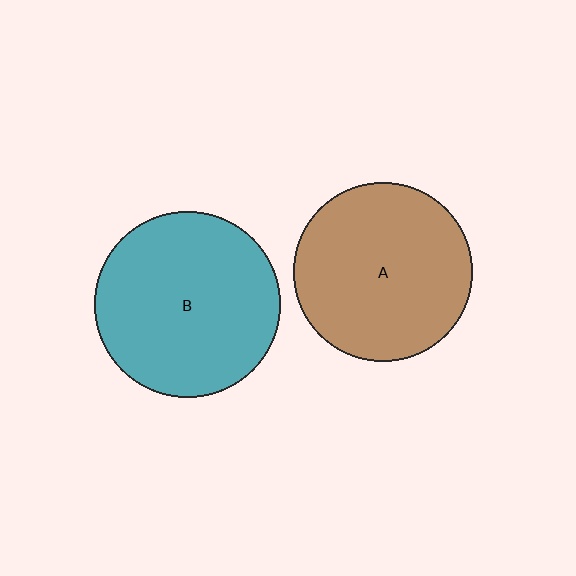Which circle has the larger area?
Circle B (teal).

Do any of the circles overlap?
No, none of the circles overlap.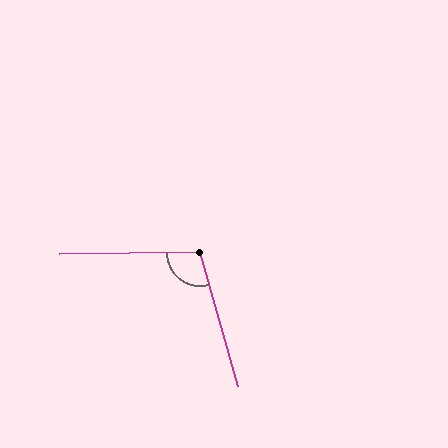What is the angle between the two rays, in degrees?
Approximately 105 degrees.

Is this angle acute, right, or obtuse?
It is obtuse.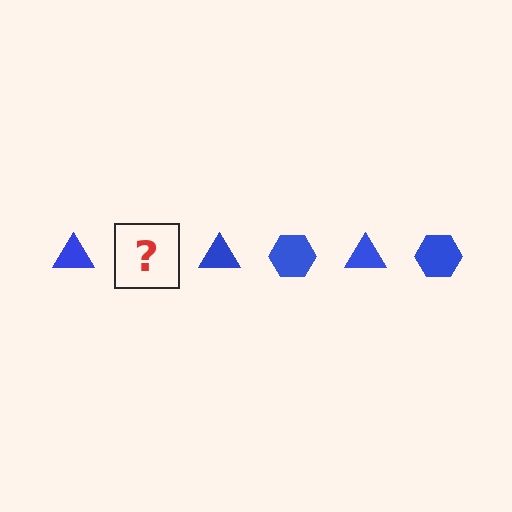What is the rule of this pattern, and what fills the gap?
The rule is that the pattern cycles through triangle, hexagon shapes in blue. The gap should be filled with a blue hexagon.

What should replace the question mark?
The question mark should be replaced with a blue hexagon.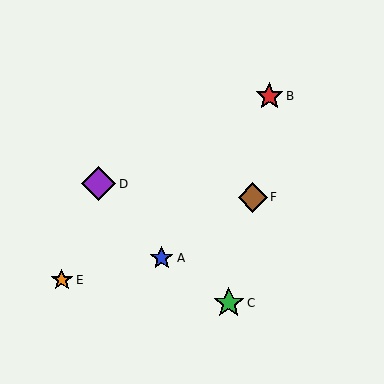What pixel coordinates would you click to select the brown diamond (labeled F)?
Click at (253, 198) to select the brown diamond F.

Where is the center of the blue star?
The center of the blue star is at (162, 258).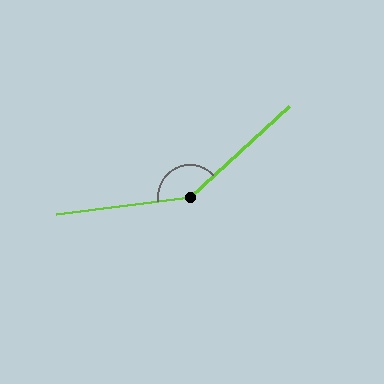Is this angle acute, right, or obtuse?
It is obtuse.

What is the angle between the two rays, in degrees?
Approximately 145 degrees.